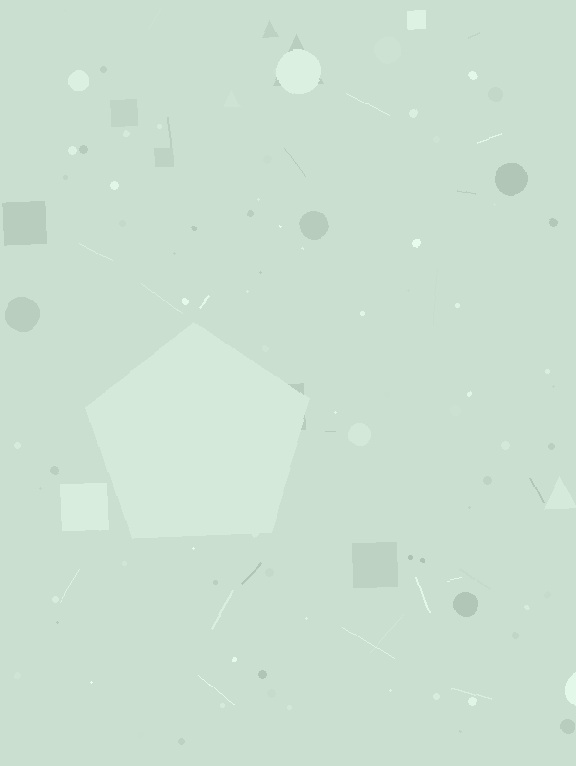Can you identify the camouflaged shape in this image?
The camouflaged shape is a pentagon.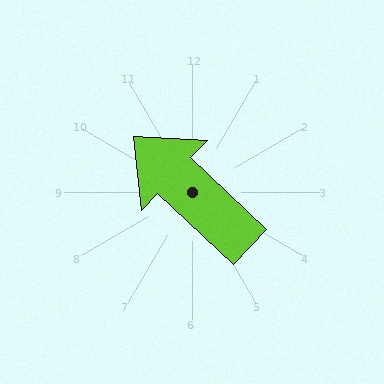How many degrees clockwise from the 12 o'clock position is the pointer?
Approximately 313 degrees.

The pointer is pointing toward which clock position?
Roughly 10 o'clock.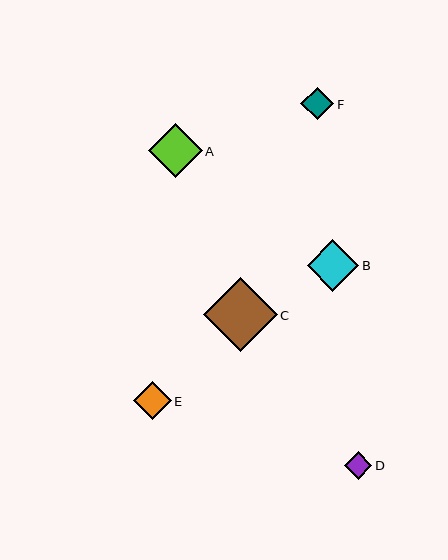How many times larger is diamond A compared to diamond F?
Diamond A is approximately 1.7 times the size of diamond F.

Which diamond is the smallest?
Diamond D is the smallest with a size of approximately 28 pixels.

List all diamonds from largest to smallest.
From largest to smallest: C, A, B, E, F, D.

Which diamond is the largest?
Diamond C is the largest with a size of approximately 74 pixels.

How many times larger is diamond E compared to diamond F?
Diamond E is approximately 1.2 times the size of diamond F.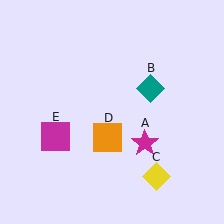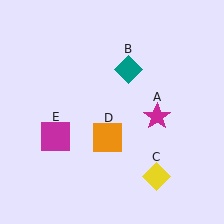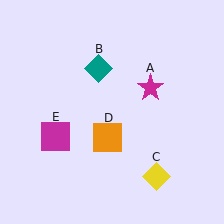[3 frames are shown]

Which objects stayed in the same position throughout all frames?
Yellow diamond (object C) and orange square (object D) and magenta square (object E) remained stationary.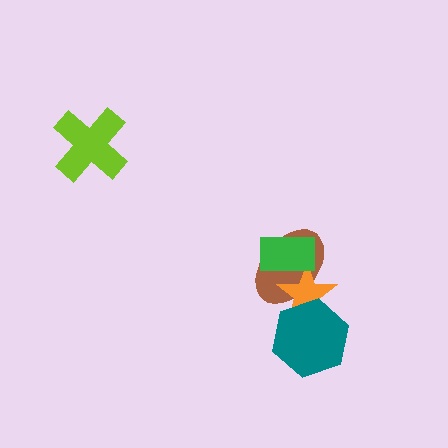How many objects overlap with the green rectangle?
2 objects overlap with the green rectangle.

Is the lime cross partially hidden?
No, no other shape covers it.